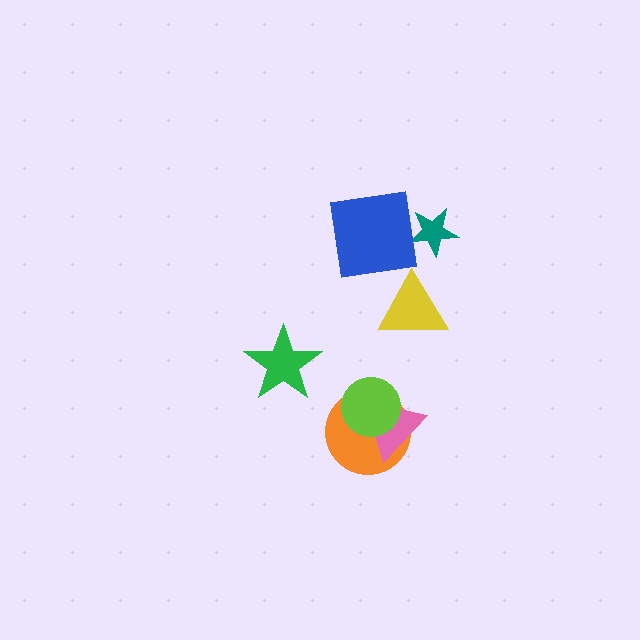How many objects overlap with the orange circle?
2 objects overlap with the orange circle.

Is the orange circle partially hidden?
Yes, it is partially covered by another shape.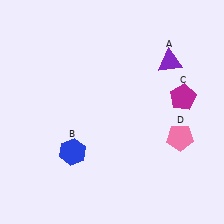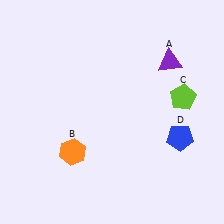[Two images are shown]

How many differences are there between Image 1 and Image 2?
There are 3 differences between the two images.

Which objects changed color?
B changed from blue to orange. C changed from magenta to lime. D changed from pink to blue.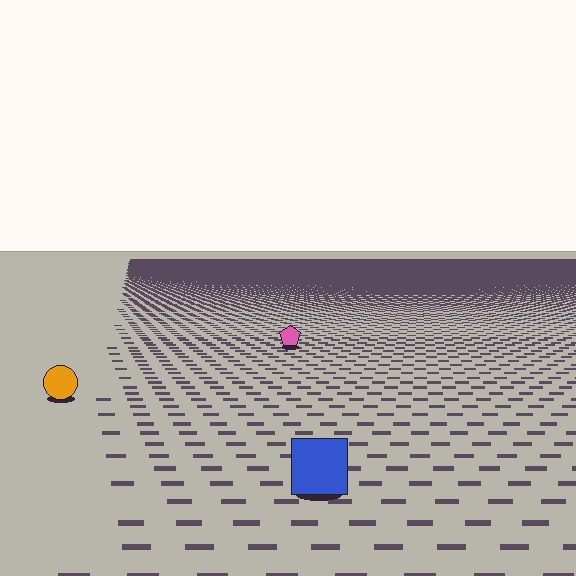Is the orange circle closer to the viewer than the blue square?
No. The blue square is closer — you can tell from the texture gradient: the ground texture is coarser near it.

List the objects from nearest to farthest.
From nearest to farthest: the blue square, the orange circle, the pink pentagon.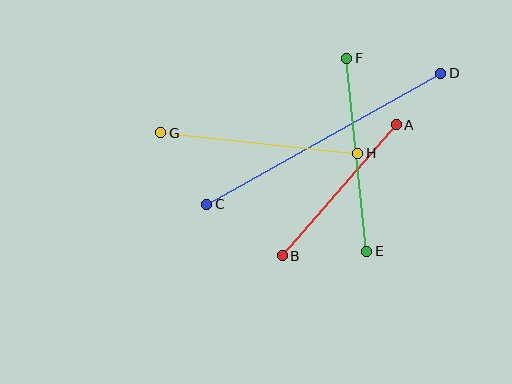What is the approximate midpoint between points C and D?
The midpoint is at approximately (324, 139) pixels.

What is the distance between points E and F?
The distance is approximately 194 pixels.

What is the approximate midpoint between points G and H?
The midpoint is at approximately (259, 143) pixels.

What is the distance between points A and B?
The distance is approximately 173 pixels.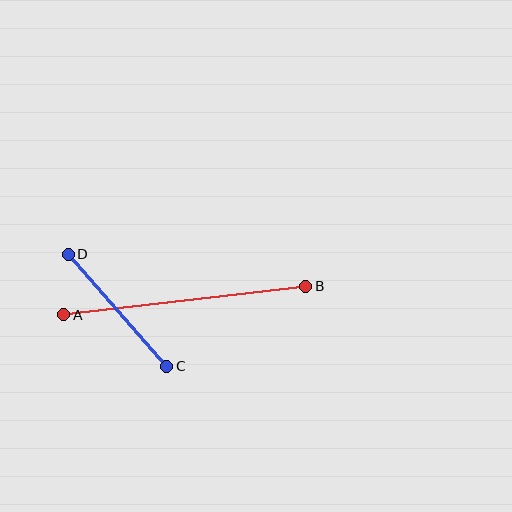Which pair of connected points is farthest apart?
Points A and B are farthest apart.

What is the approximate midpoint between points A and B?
The midpoint is at approximately (185, 300) pixels.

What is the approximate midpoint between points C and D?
The midpoint is at approximately (117, 310) pixels.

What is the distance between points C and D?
The distance is approximately 149 pixels.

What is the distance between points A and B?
The distance is approximately 244 pixels.